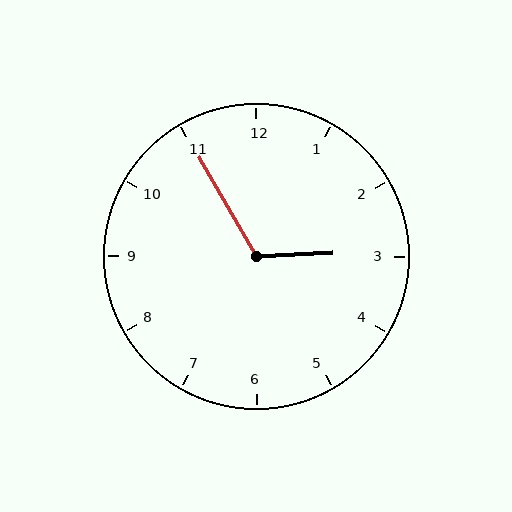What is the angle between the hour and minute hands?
Approximately 118 degrees.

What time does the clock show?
2:55.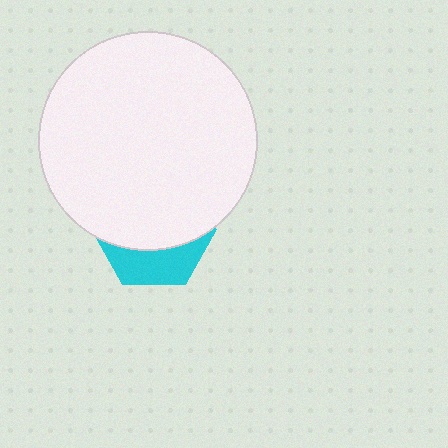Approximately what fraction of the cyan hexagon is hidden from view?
Roughly 67% of the cyan hexagon is hidden behind the white circle.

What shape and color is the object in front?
The object in front is a white circle.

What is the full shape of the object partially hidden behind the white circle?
The partially hidden object is a cyan hexagon.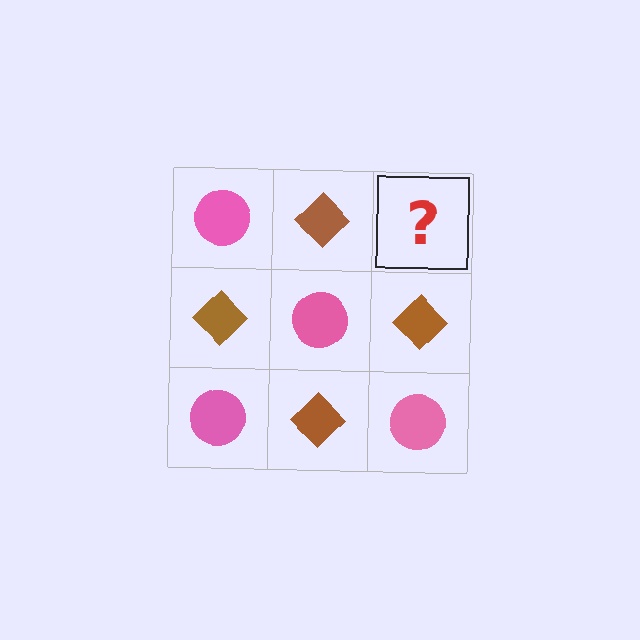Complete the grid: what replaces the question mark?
The question mark should be replaced with a pink circle.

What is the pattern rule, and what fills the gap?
The rule is that it alternates pink circle and brown diamond in a checkerboard pattern. The gap should be filled with a pink circle.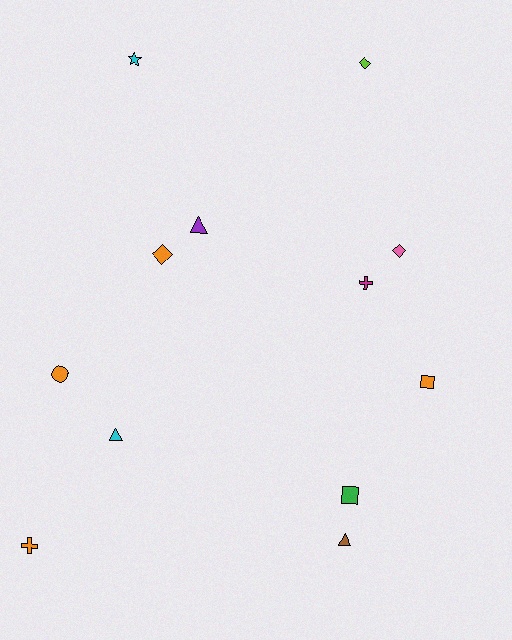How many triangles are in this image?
There are 3 triangles.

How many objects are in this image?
There are 12 objects.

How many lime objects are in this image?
There is 1 lime object.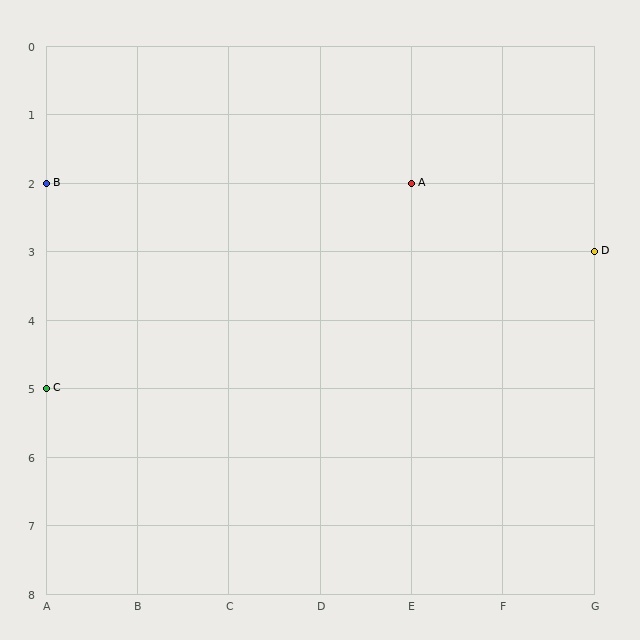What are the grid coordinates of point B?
Point B is at grid coordinates (A, 2).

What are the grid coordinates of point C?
Point C is at grid coordinates (A, 5).